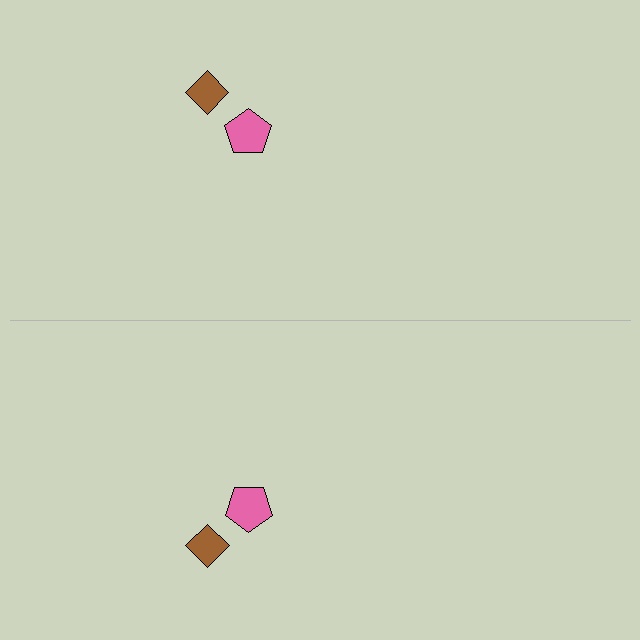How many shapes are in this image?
There are 4 shapes in this image.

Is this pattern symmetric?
Yes, this pattern has bilateral (reflection) symmetry.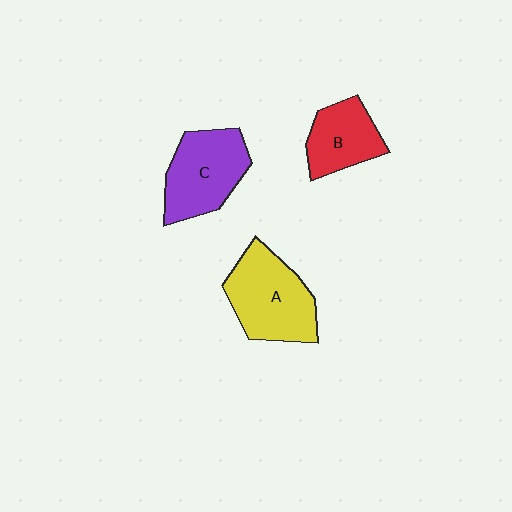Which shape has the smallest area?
Shape B (red).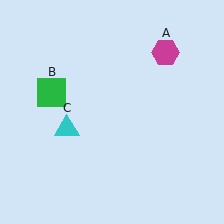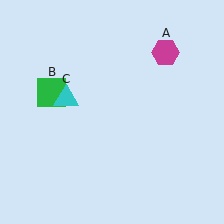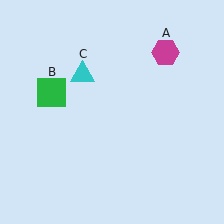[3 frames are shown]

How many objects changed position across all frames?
1 object changed position: cyan triangle (object C).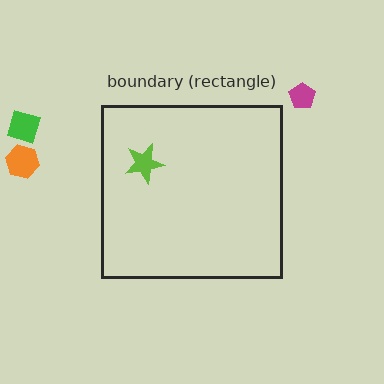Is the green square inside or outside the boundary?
Outside.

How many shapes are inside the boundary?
1 inside, 3 outside.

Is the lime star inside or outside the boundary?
Inside.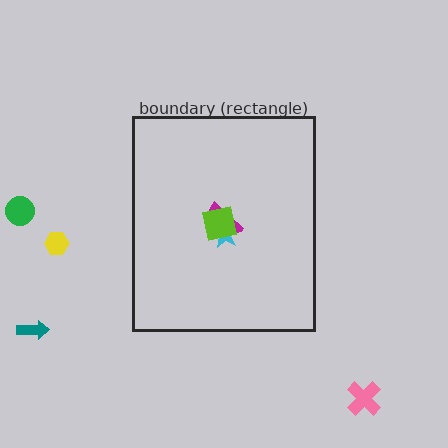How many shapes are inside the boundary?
3 inside, 4 outside.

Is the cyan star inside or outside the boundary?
Inside.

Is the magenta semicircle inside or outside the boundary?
Inside.